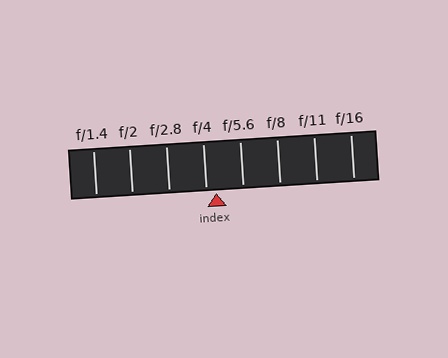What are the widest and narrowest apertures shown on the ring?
The widest aperture shown is f/1.4 and the narrowest is f/16.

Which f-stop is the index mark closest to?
The index mark is closest to f/4.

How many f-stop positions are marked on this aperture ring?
There are 8 f-stop positions marked.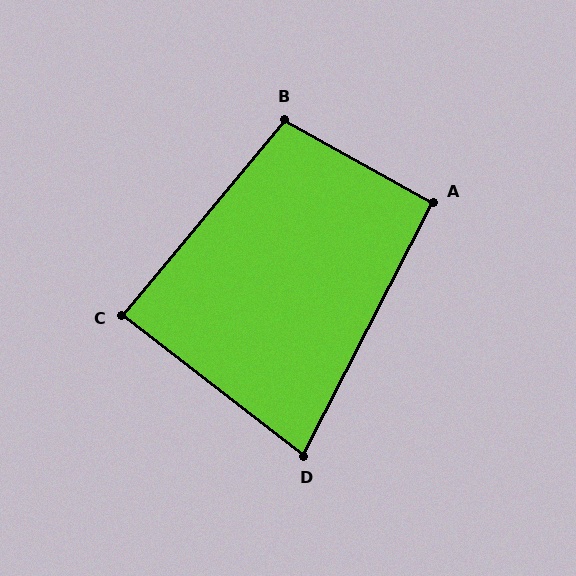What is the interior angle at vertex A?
Approximately 92 degrees (approximately right).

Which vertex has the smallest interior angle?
D, at approximately 80 degrees.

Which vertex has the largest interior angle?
B, at approximately 100 degrees.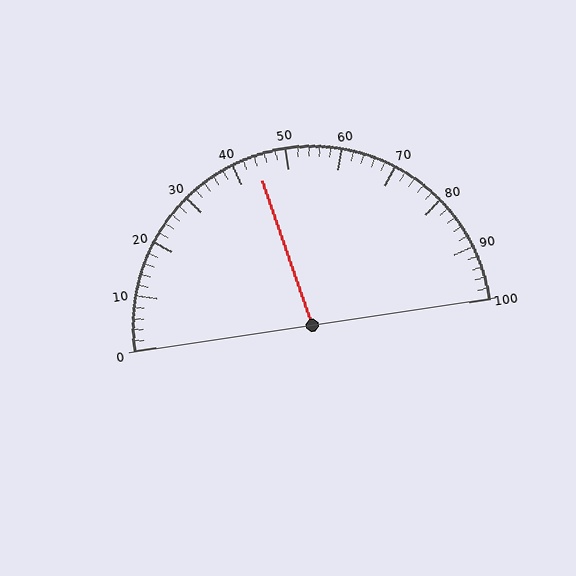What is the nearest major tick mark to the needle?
The nearest major tick mark is 40.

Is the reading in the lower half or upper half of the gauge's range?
The reading is in the lower half of the range (0 to 100).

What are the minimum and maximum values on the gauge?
The gauge ranges from 0 to 100.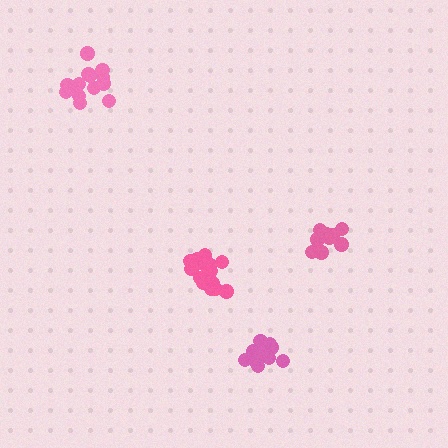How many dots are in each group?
Group 1: 16 dots, Group 2: 15 dots, Group 3: 12 dots, Group 4: 13 dots (56 total).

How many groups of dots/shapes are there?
There are 4 groups.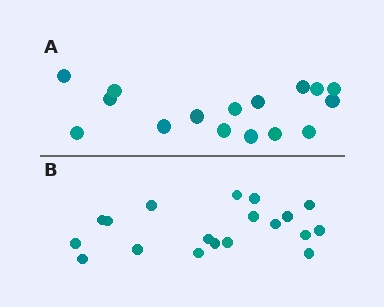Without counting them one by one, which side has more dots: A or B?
Region B (the bottom region) has more dots.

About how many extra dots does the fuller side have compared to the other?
Region B has just a few more — roughly 2 or 3 more dots than region A.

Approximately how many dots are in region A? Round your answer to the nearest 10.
About 20 dots. (The exact count is 16, which rounds to 20.)